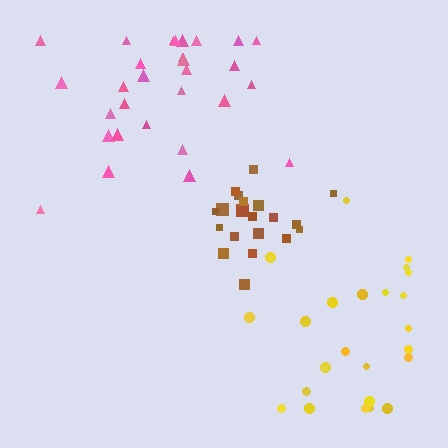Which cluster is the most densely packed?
Brown.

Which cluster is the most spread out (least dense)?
Yellow.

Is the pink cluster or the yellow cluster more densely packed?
Pink.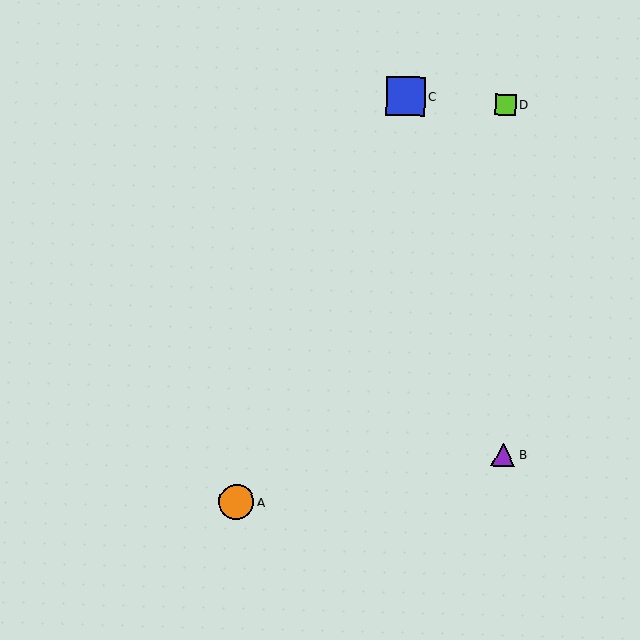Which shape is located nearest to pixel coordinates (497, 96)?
The lime square (labeled D) at (506, 105) is nearest to that location.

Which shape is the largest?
The blue square (labeled C) is the largest.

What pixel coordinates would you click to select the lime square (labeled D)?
Click at (506, 105) to select the lime square D.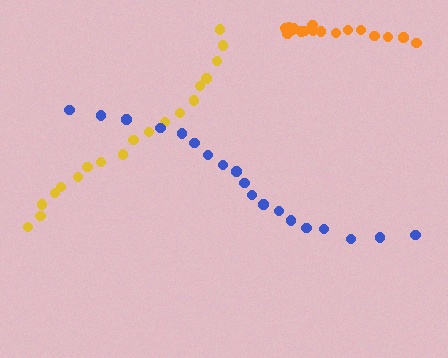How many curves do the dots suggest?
There are 3 distinct paths.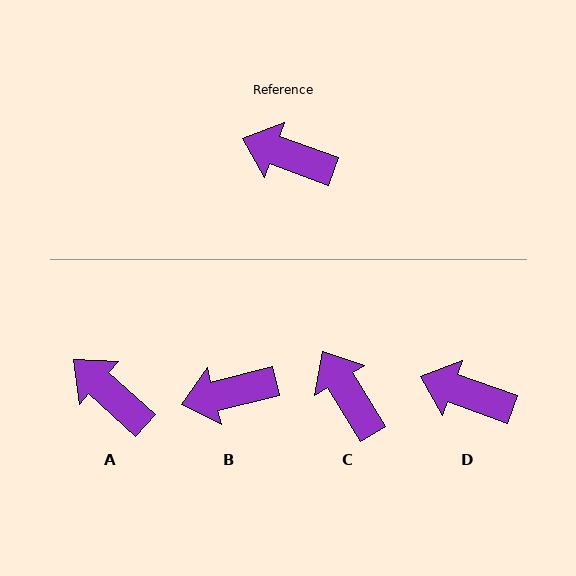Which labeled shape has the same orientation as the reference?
D.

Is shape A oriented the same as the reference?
No, it is off by about 22 degrees.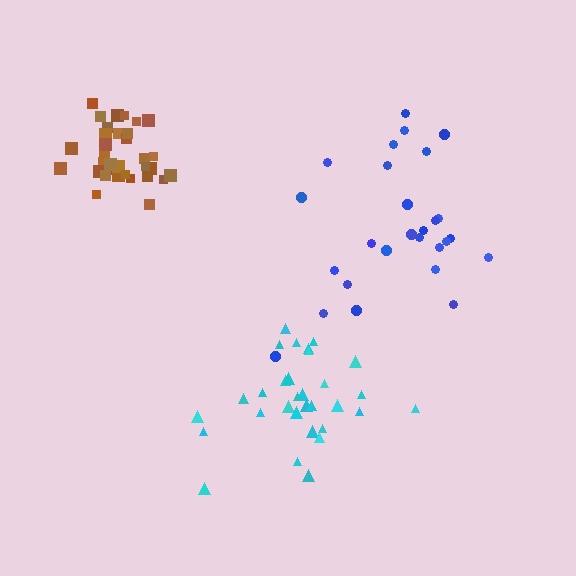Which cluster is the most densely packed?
Brown.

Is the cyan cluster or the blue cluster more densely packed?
Cyan.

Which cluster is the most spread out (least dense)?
Blue.